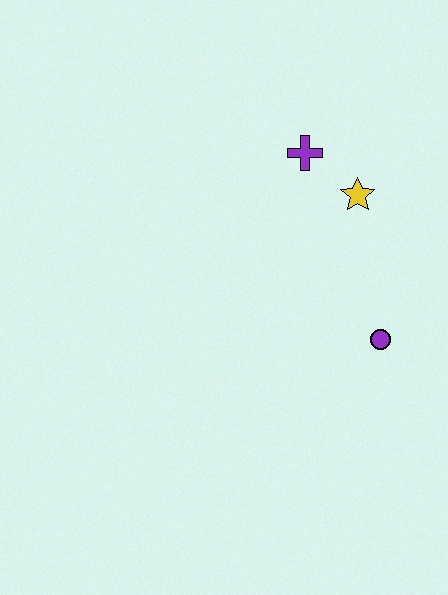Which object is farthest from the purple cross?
The purple circle is farthest from the purple cross.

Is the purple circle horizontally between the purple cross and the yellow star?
No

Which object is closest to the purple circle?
The yellow star is closest to the purple circle.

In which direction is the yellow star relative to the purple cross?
The yellow star is to the right of the purple cross.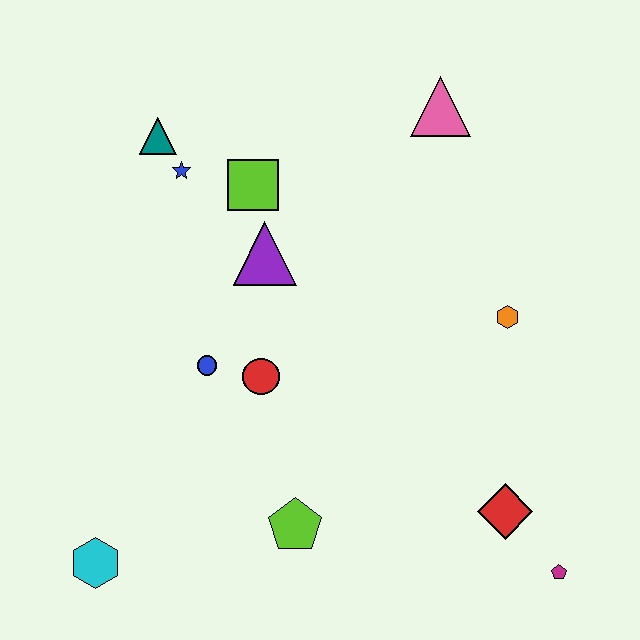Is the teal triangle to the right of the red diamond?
No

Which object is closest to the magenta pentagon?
The red diamond is closest to the magenta pentagon.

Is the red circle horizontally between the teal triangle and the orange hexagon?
Yes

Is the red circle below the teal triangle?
Yes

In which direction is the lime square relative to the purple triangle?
The lime square is above the purple triangle.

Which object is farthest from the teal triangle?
The magenta pentagon is farthest from the teal triangle.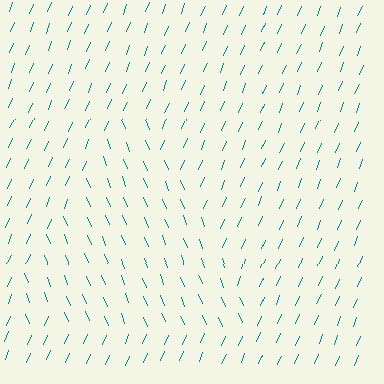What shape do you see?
I see a triangle.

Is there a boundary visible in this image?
Yes, there is a texture boundary formed by a change in line orientation.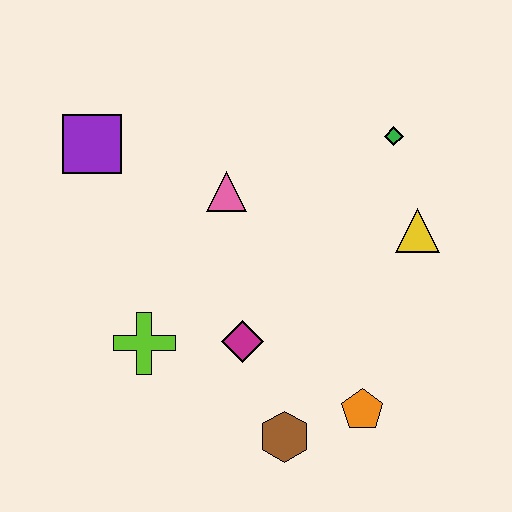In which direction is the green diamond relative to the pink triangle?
The green diamond is to the right of the pink triangle.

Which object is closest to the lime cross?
The magenta diamond is closest to the lime cross.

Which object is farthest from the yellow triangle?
The purple square is farthest from the yellow triangle.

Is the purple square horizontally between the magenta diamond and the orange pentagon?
No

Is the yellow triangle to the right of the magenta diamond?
Yes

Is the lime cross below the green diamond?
Yes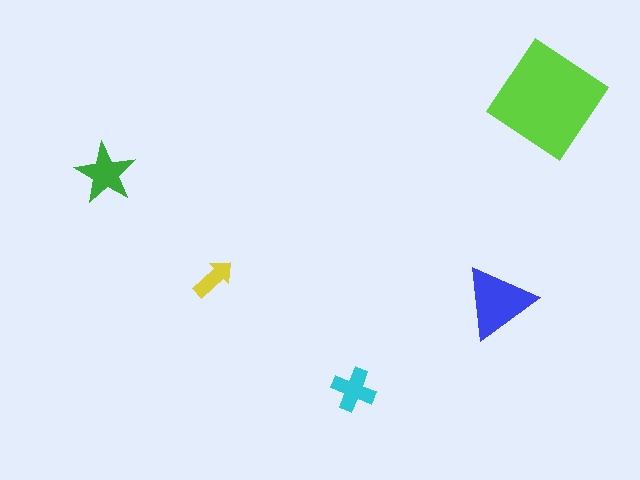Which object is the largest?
The lime diamond.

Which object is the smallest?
The yellow arrow.